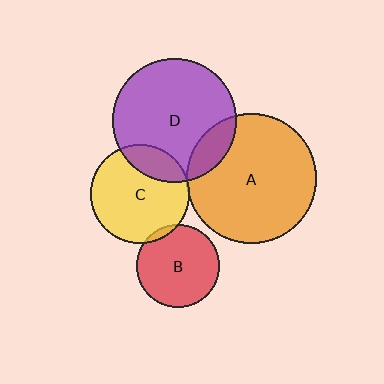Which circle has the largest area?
Circle A (orange).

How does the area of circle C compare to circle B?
Approximately 1.4 times.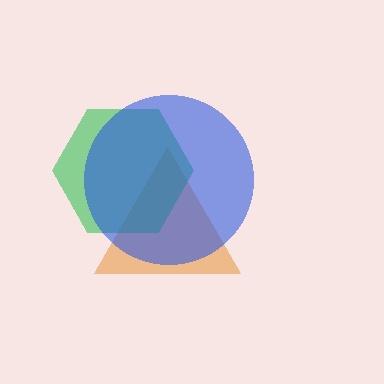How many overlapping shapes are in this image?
There are 3 overlapping shapes in the image.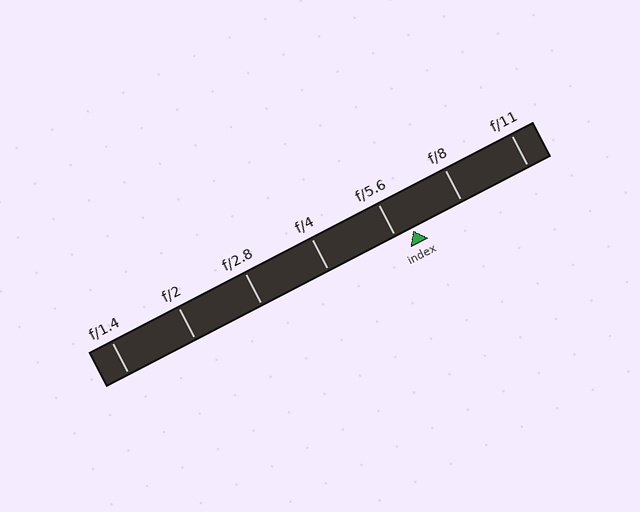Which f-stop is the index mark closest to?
The index mark is closest to f/5.6.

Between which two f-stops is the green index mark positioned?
The index mark is between f/5.6 and f/8.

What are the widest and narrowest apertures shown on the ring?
The widest aperture shown is f/1.4 and the narrowest is f/11.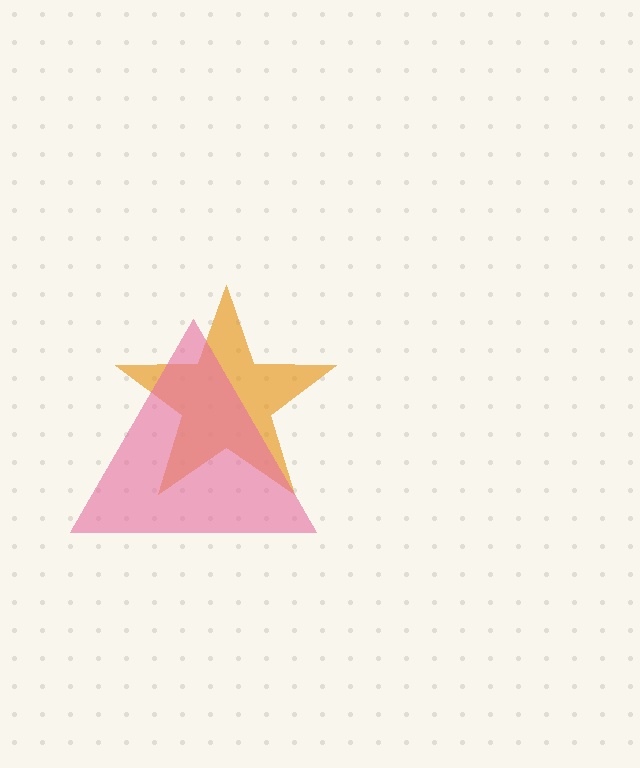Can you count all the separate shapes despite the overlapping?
Yes, there are 2 separate shapes.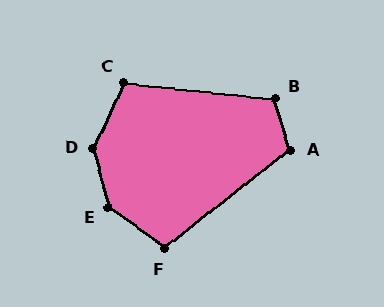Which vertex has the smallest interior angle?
F, at approximately 105 degrees.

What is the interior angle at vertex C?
Approximately 108 degrees (obtuse).